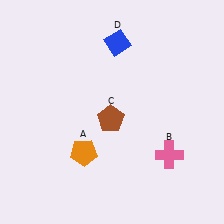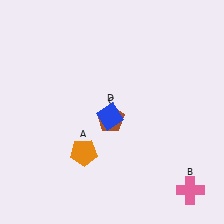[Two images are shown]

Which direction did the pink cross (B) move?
The pink cross (B) moved down.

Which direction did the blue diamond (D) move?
The blue diamond (D) moved down.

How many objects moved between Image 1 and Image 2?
2 objects moved between the two images.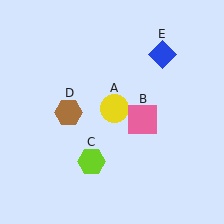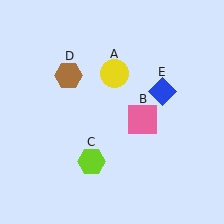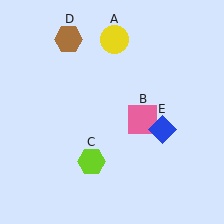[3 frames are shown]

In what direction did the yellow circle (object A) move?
The yellow circle (object A) moved up.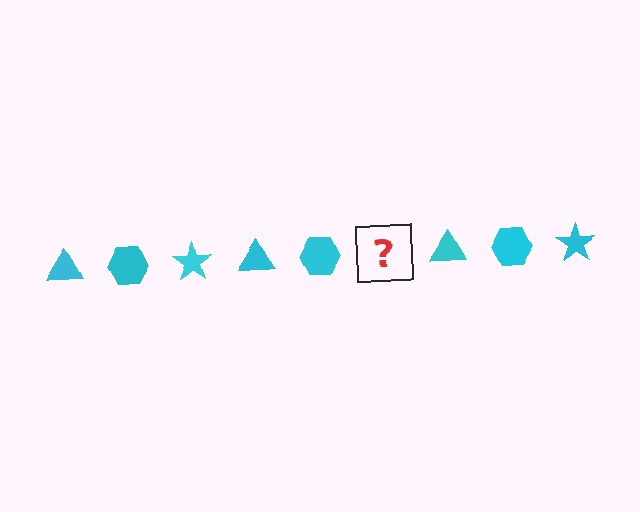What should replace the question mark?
The question mark should be replaced with a cyan star.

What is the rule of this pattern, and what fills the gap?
The rule is that the pattern cycles through triangle, hexagon, star shapes in cyan. The gap should be filled with a cyan star.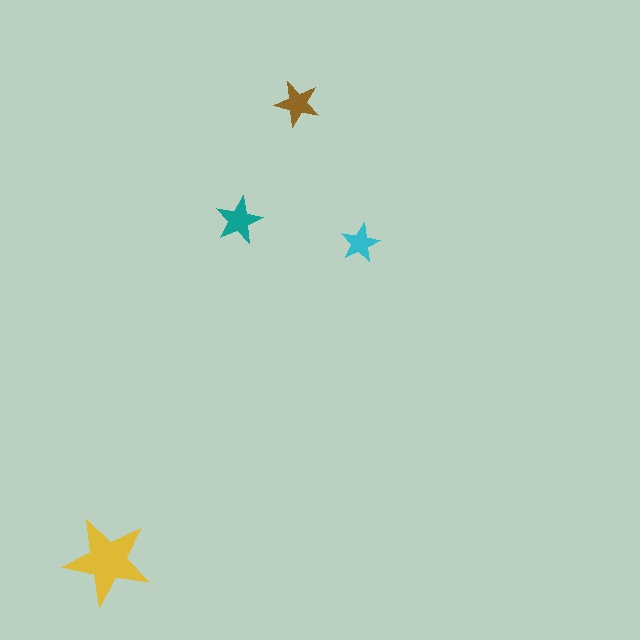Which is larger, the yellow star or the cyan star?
The yellow one.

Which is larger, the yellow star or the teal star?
The yellow one.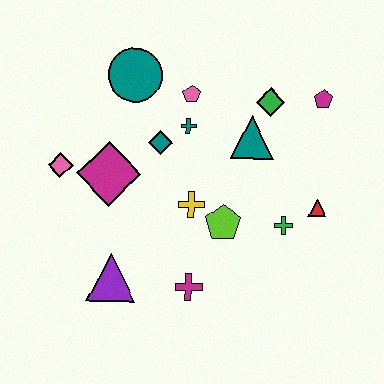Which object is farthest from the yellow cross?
The magenta pentagon is farthest from the yellow cross.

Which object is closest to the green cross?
The red triangle is closest to the green cross.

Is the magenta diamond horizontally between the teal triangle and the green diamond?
No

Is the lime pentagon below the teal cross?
Yes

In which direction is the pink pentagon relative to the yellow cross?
The pink pentagon is above the yellow cross.